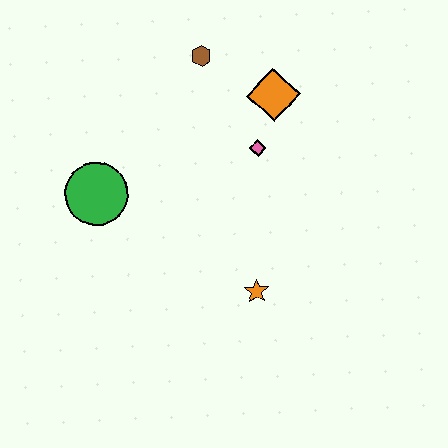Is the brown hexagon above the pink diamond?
Yes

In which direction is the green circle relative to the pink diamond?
The green circle is to the left of the pink diamond.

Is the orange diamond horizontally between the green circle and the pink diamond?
No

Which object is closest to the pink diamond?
The orange diamond is closest to the pink diamond.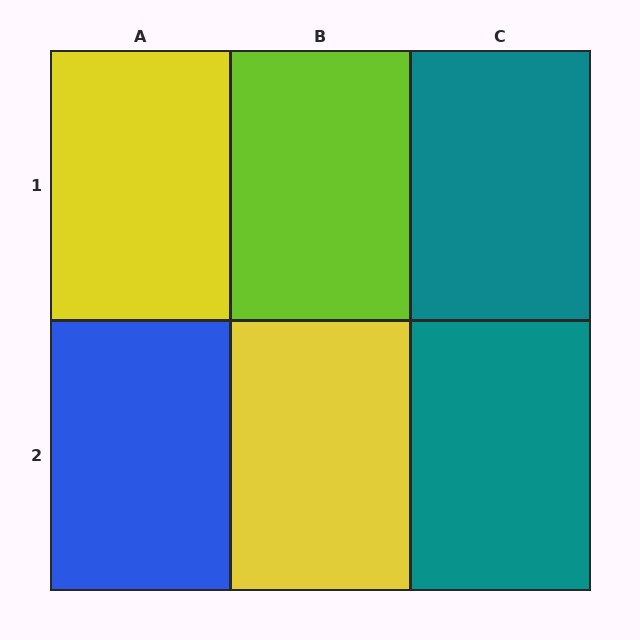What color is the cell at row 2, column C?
Teal.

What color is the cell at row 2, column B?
Yellow.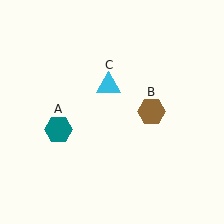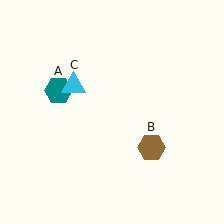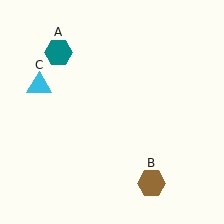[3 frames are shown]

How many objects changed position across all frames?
3 objects changed position: teal hexagon (object A), brown hexagon (object B), cyan triangle (object C).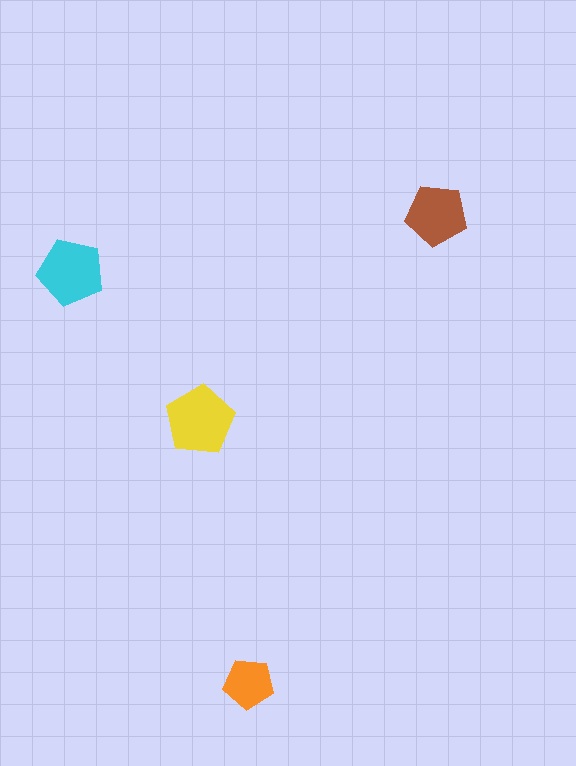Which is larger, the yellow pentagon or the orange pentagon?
The yellow one.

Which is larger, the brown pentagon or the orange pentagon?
The brown one.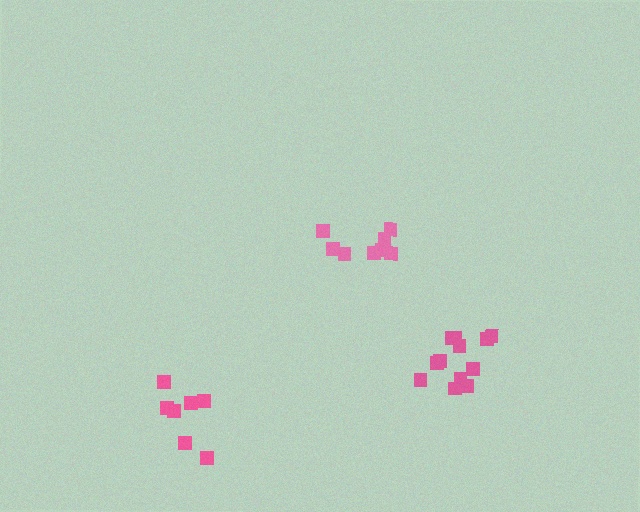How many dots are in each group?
Group 1: 7 dots, Group 2: 8 dots, Group 3: 13 dots (28 total).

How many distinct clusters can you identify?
There are 3 distinct clusters.